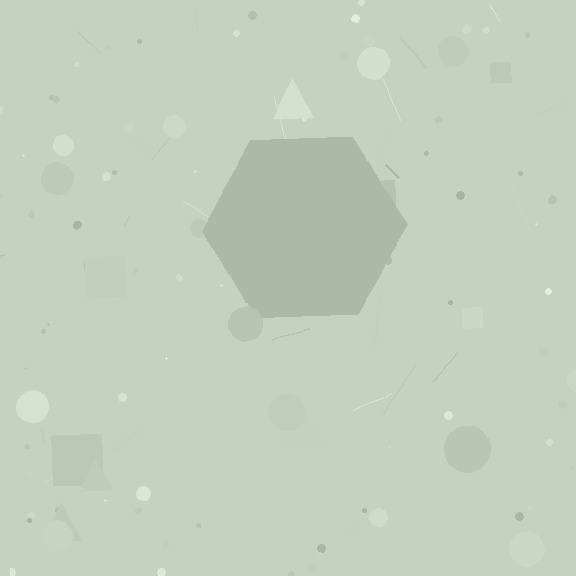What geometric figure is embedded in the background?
A hexagon is embedded in the background.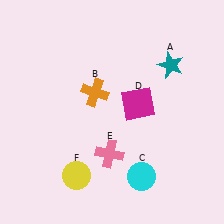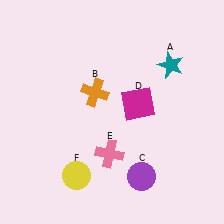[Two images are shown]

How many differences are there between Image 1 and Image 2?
There is 1 difference between the two images.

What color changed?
The circle (C) changed from cyan in Image 1 to purple in Image 2.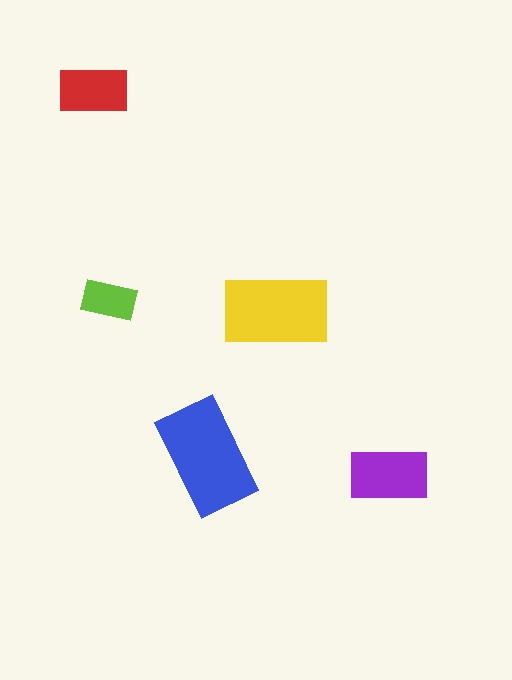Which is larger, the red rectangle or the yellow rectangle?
The yellow one.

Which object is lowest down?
The purple rectangle is bottommost.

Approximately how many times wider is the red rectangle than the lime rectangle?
About 1.5 times wider.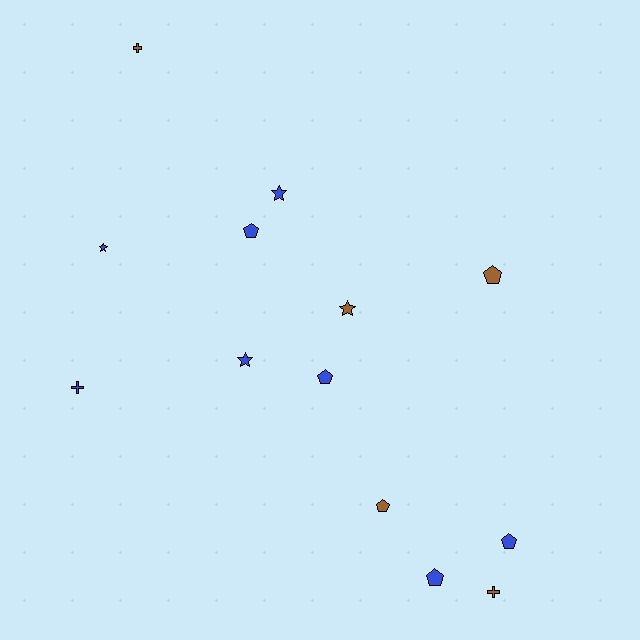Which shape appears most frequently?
Pentagon, with 6 objects.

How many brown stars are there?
There is 1 brown star.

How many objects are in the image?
There are 13 objects.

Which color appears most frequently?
Blue, with 8 objects.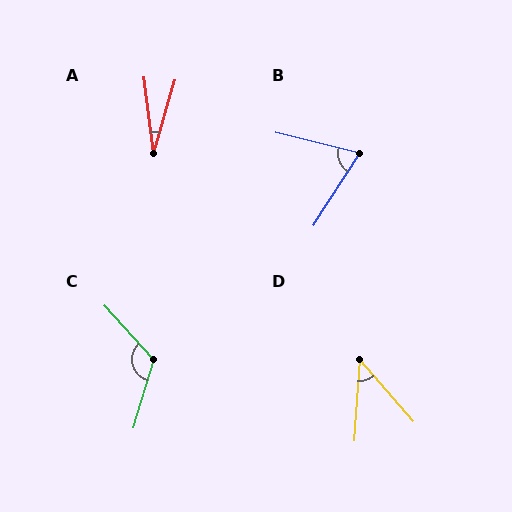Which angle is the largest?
C, at approximately 121 degrees.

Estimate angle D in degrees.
Approximately 45 degrees.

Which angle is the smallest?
A, at approximately 23 degrees.